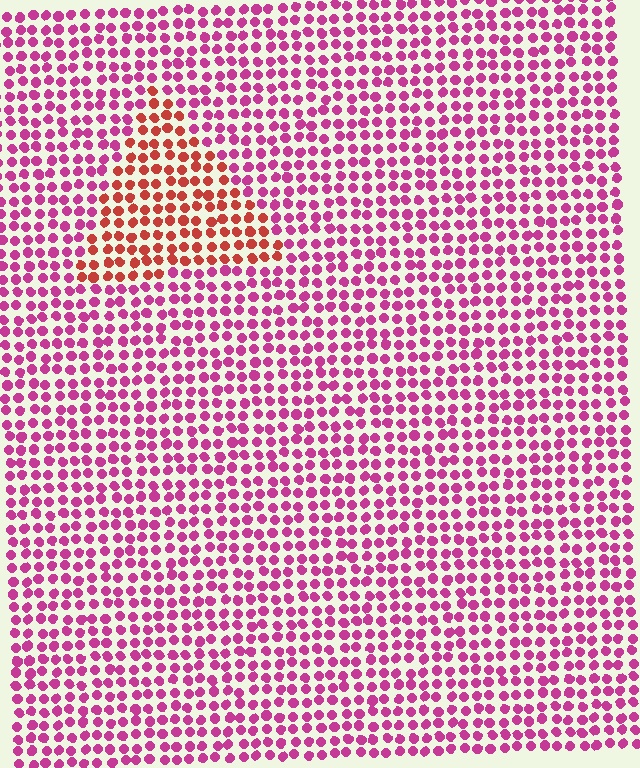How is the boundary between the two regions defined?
The boundary is defined purely by a slight shift in hue (about 42 degrees). Spacing, size, and orientation are identical on both sides.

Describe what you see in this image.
The image is filled with small magenta elements in a uniform arrangement. A triangle-shaped region is visible where the elements are tinted to a slightly different hue, forming a subtle color boundary.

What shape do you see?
I see a triangle.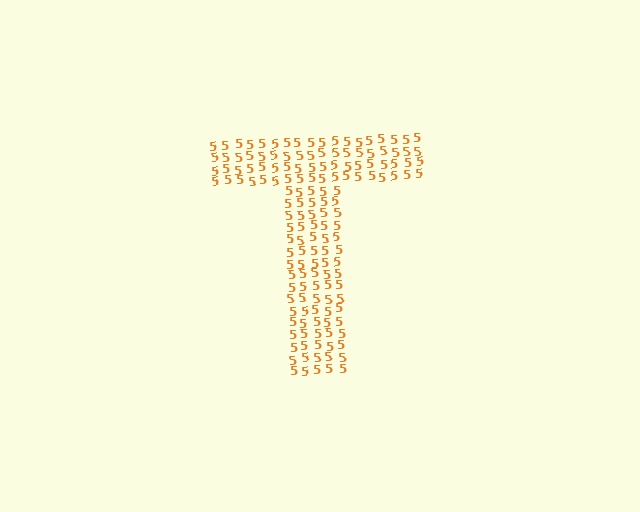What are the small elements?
The small elements are digit 5's.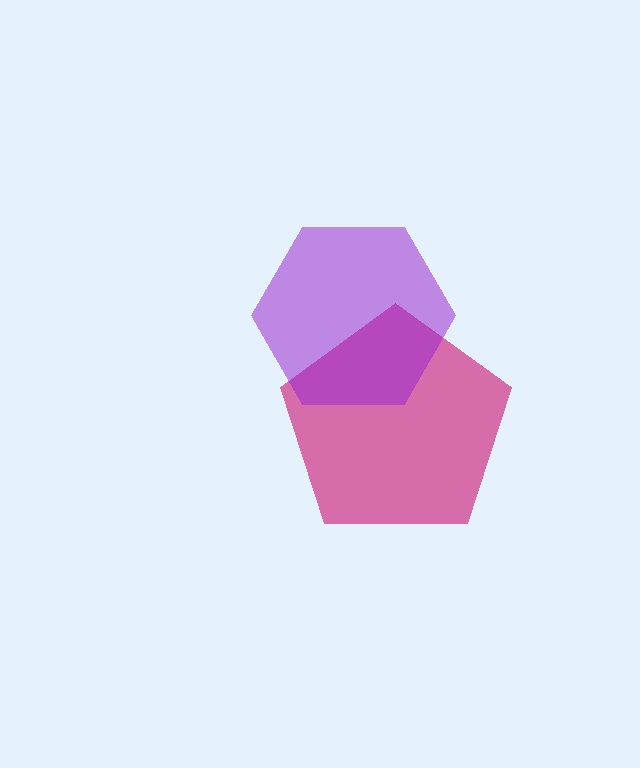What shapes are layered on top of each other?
The layered shapes are: a magenta pentagon, a purple hexagon.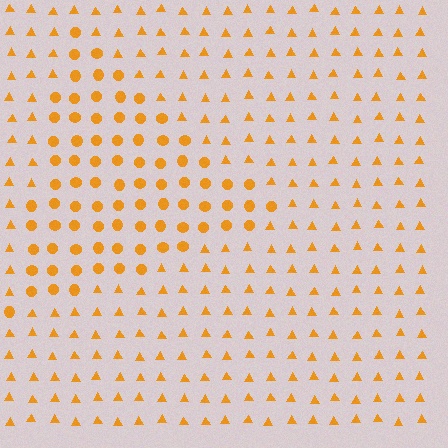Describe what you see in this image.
The image is filled with small orange elements arranged in a uniform grid. A triangle-shaped region contains circles, while the surrounding area contains triangles. The boundary is defined purely by the change in element shape.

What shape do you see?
I see a triangle.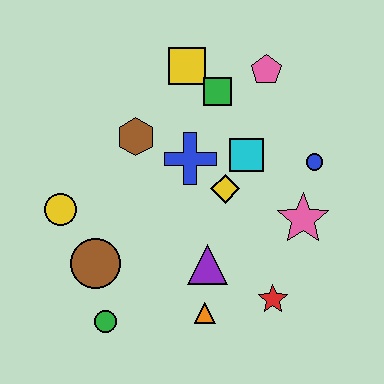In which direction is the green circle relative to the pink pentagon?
The green circle is below the pink pentagon.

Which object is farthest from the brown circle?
The pink pentagon is farthest from the brown circle.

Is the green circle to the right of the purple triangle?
No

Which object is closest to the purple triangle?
The orange triangle is closest to the purple triangle.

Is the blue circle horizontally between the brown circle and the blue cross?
No